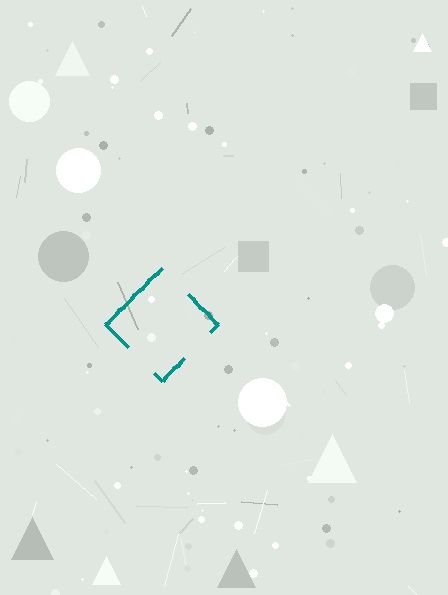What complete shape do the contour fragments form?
The contour fragments form a diamond.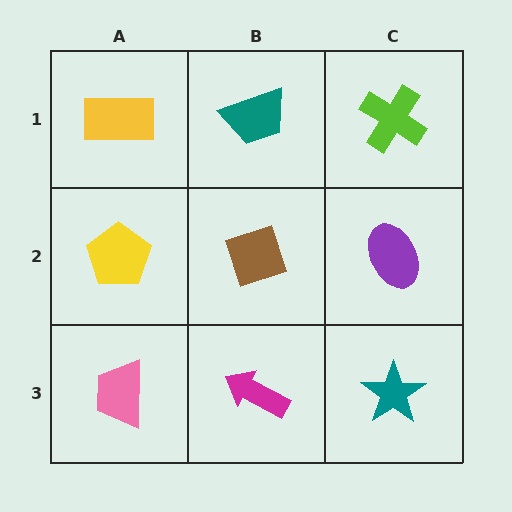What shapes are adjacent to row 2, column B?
A teal trapezoid (row 1, column B), a magenta arrow (row 3, column B), a yellow pentagon (row 2, column A), a purple ellipse (row 2, column C).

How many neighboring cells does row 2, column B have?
4.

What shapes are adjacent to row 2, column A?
A yellow rectangle (row 1, column A), a pink trapezoid (row 3, column A), a brown diamond (row 2, column B).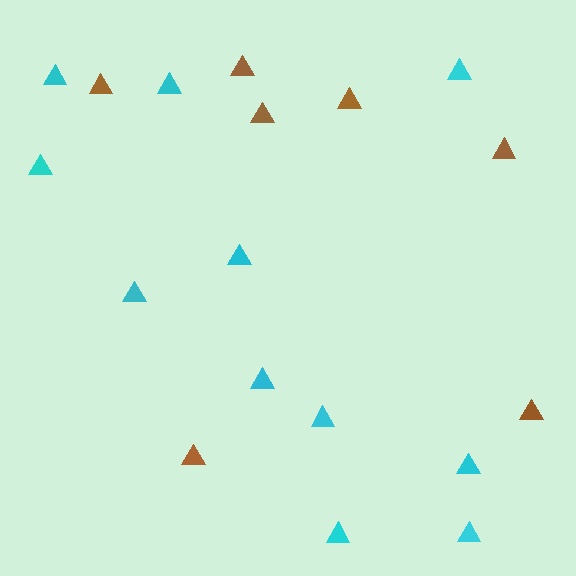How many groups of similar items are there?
There are 2 groups: one group of brown triangles (7) and one group of cyan triangles (11).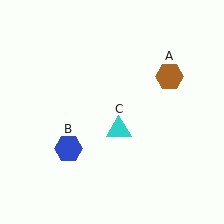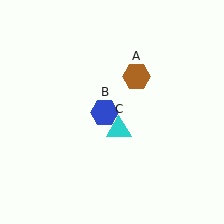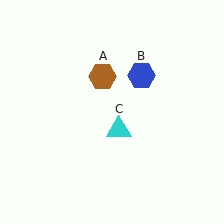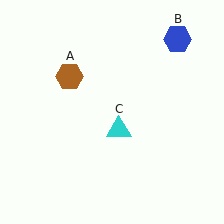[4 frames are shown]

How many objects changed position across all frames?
2 objects changed position: brown hexagon (object A), blue hexagon (object B).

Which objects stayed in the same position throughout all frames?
Cyan triangle (object C) remained stationary.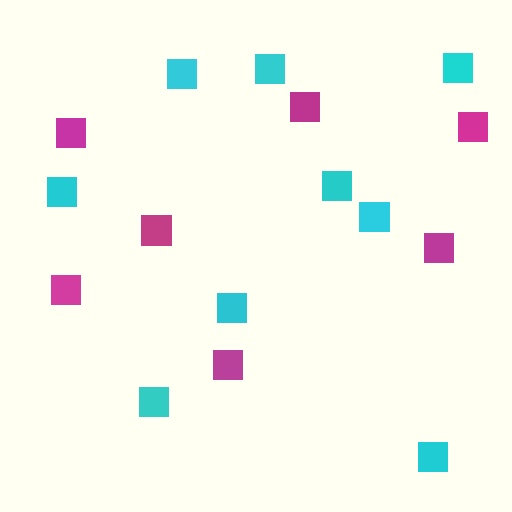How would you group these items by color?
There are 2 groups: one group of cyan squares (9) and one group of magenta squares (7).